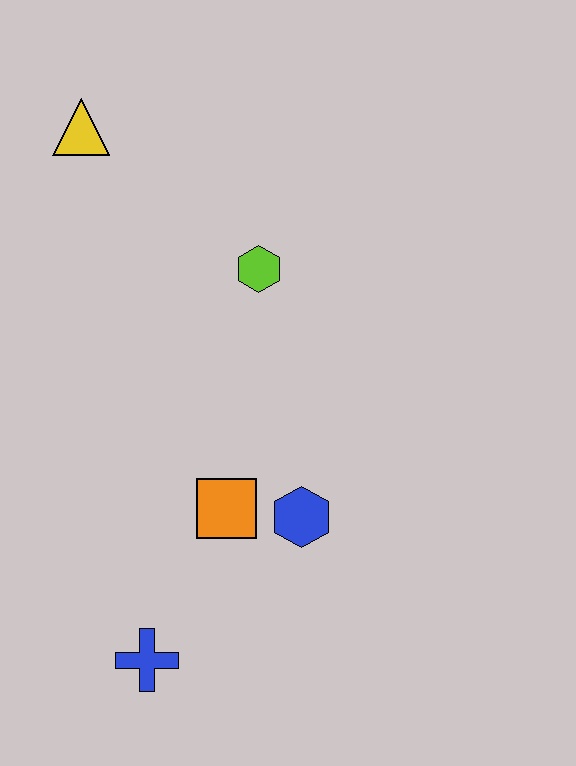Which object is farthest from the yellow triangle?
The blue cross is farthest from the yellow triangle.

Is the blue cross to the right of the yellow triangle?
Yes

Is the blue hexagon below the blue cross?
No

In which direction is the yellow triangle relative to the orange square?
The yellow triangle is above the orange square.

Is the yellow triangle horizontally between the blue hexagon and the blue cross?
No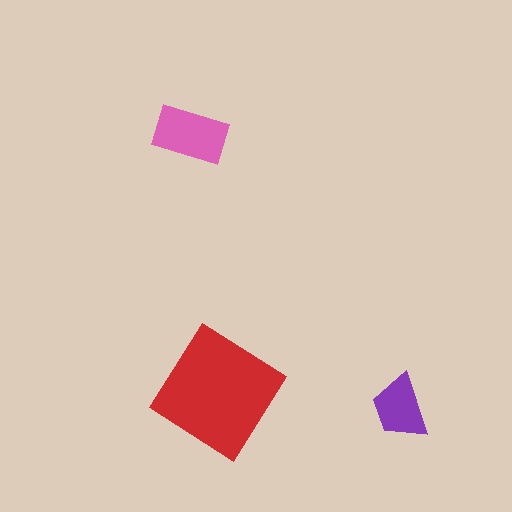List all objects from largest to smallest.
The red diamond, the pink rectangle, the purple trapezoid.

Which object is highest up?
The pink rectangle is topmost.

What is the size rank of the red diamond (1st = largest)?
1st.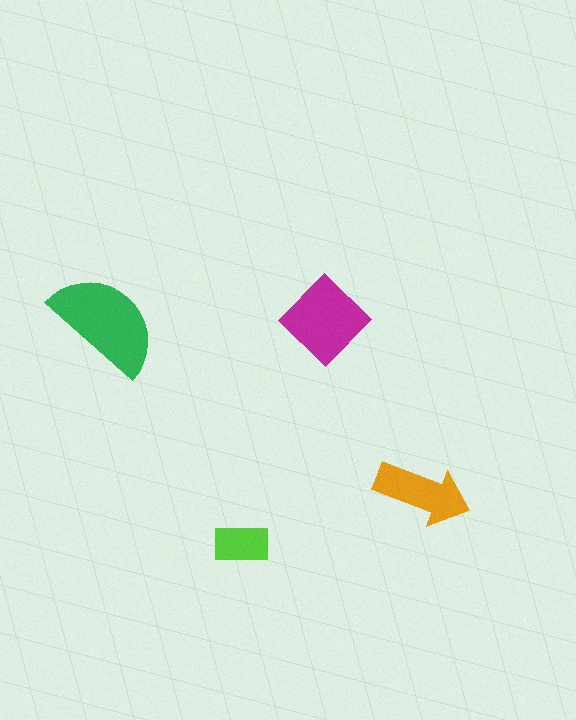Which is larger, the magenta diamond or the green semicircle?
The green semicircle.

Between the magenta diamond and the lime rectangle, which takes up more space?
The magenta diamond.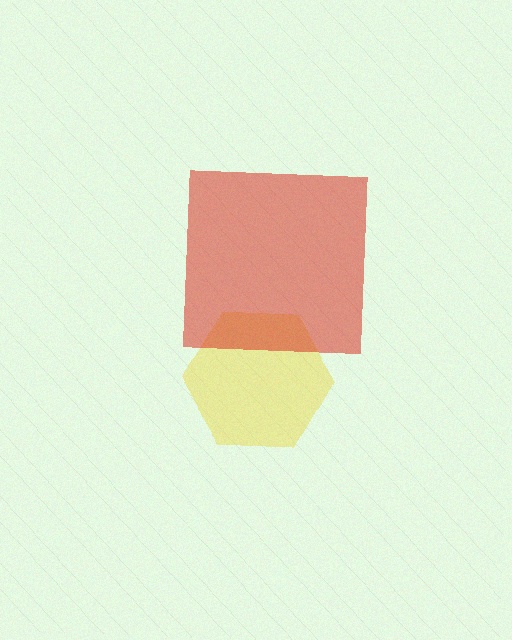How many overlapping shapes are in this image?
There are 2 overlapping shapes in the image.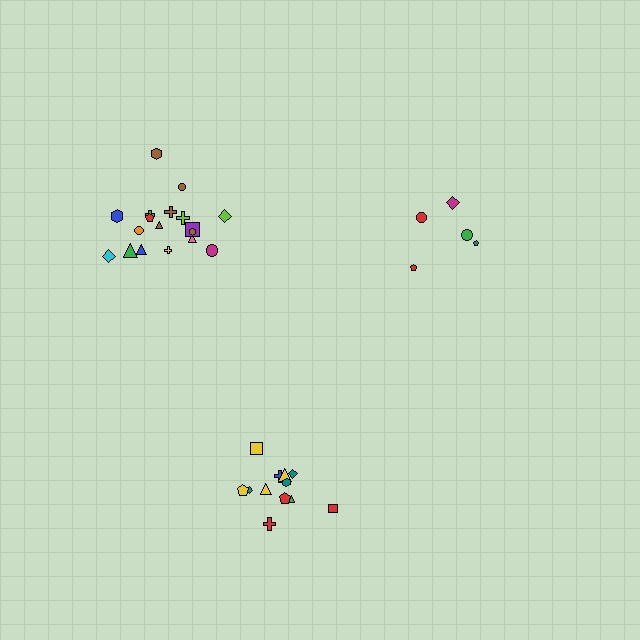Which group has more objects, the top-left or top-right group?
The top-left group.